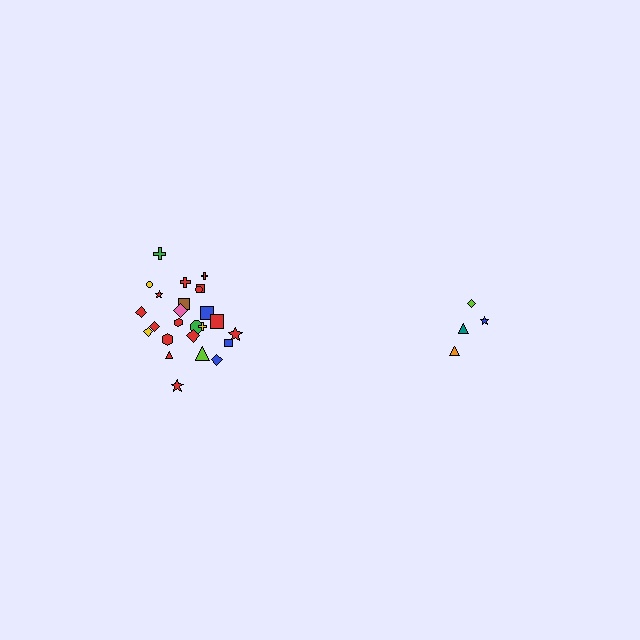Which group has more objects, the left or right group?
The left group.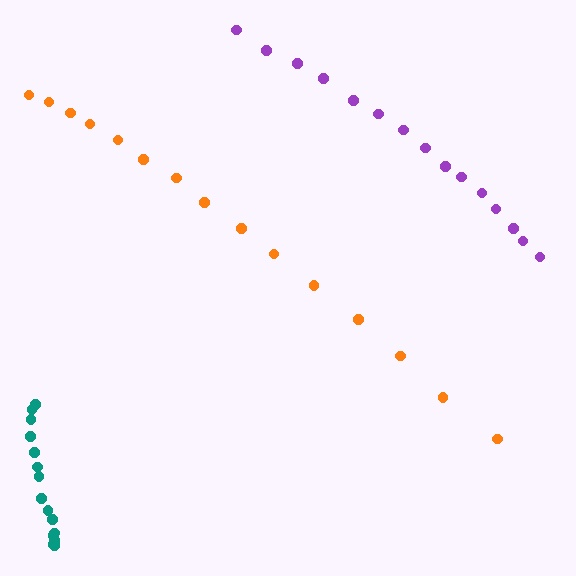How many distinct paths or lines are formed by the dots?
There are 3 distinct paths.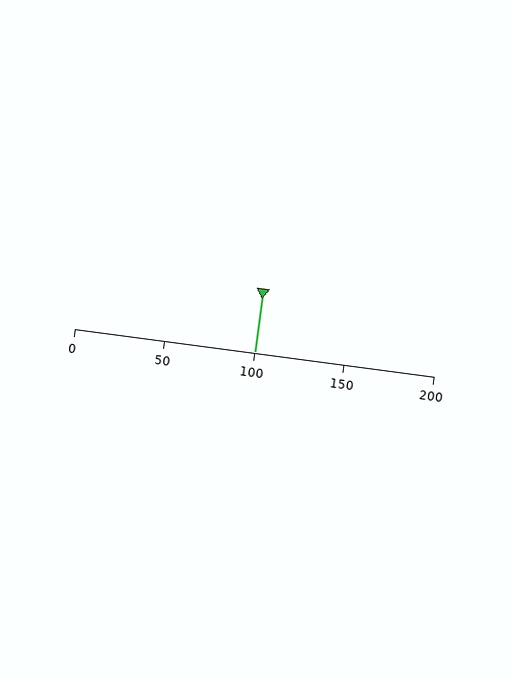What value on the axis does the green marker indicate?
The marker indicates approximately 100.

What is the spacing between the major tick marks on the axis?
The major ticks are spaced 50 apart.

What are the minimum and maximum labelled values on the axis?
The axis runs from 0 to 200.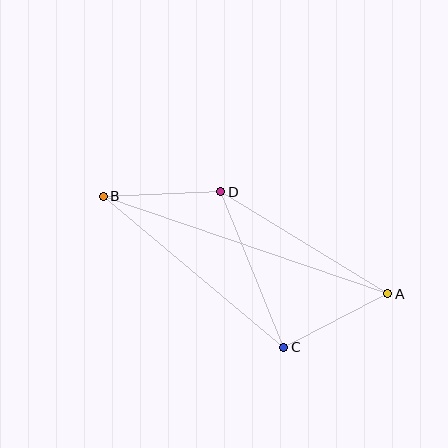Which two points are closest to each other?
Points A and C are closest to each other.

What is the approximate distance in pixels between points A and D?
The distance between A and D is approximately 195 pixels.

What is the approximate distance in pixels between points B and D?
The distance between B and D is approximately 118 pixels.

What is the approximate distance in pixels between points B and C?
The distance between B and C is approximately 235 pixels.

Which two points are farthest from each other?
Points A and B are farthest from each other.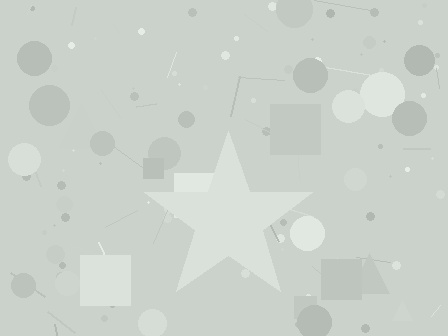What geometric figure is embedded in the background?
A star is embedded in the background.